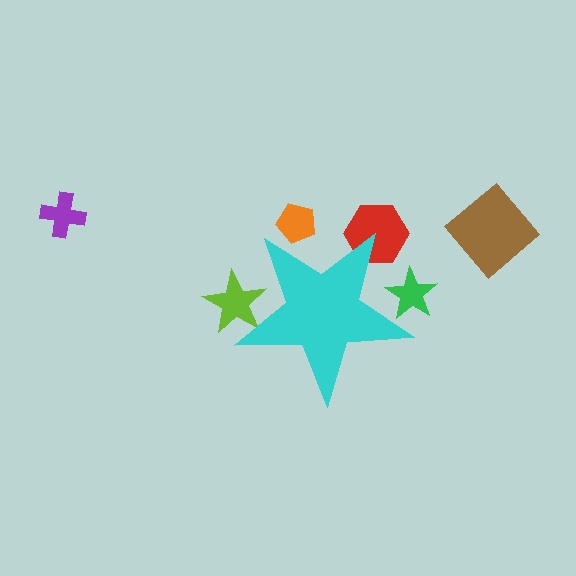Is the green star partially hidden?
Yes, the green star is partially hidden behind the cyan star.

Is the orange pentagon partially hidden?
Yes, the orange pentagon is partially hidden behind the cyan star.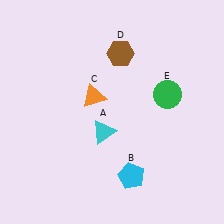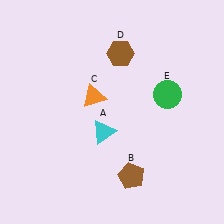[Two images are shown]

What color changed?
The pentagon (B) changed from cyan in Image 1 to brown in Image 2.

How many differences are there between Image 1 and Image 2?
There is 1 difference between the two images.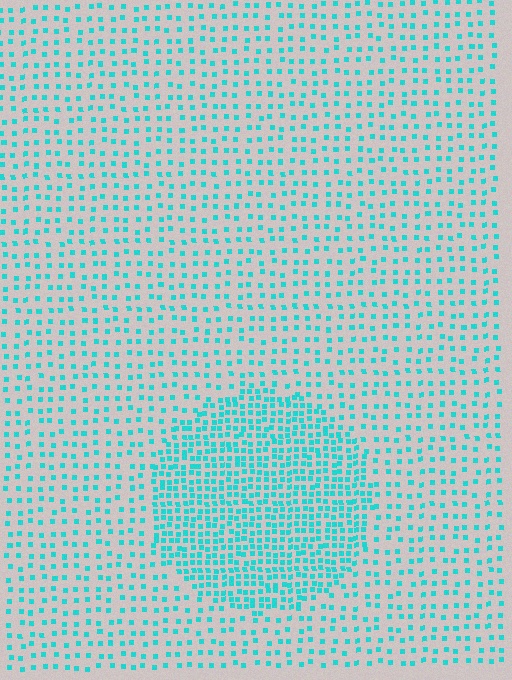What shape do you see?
I see a circle.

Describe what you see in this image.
The image contains small cyan elements arranged at two different densities. A circle-shaped region is visible where the elements are more densely packed than the surrounding area.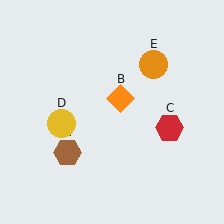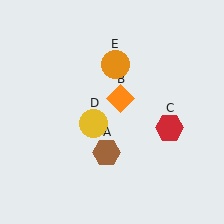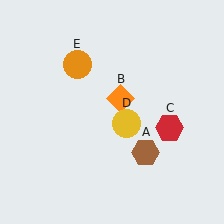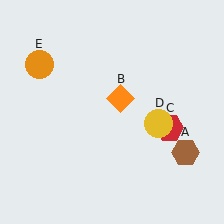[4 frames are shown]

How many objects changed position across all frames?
3 objects changed position: brown hexagon (object A), yellow circle (object D), orange circle (object E).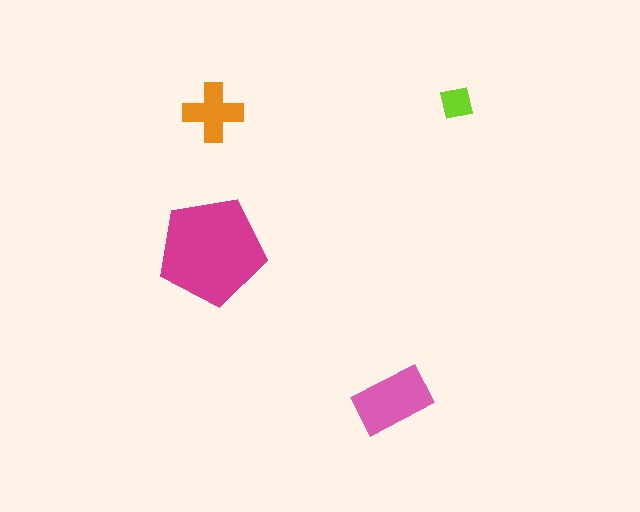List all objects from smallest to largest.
The lime square, the orange cross, the pink rectangle, the magenta pentagon.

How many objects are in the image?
There are 4 objects in the image.